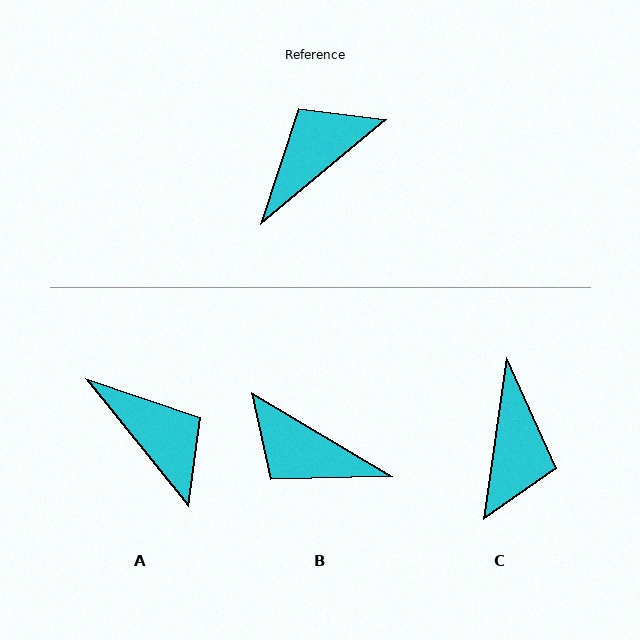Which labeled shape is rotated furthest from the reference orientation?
C, about 138 degrees away.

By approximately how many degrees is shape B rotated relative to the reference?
Approximately 109 degrees counter-clockwise.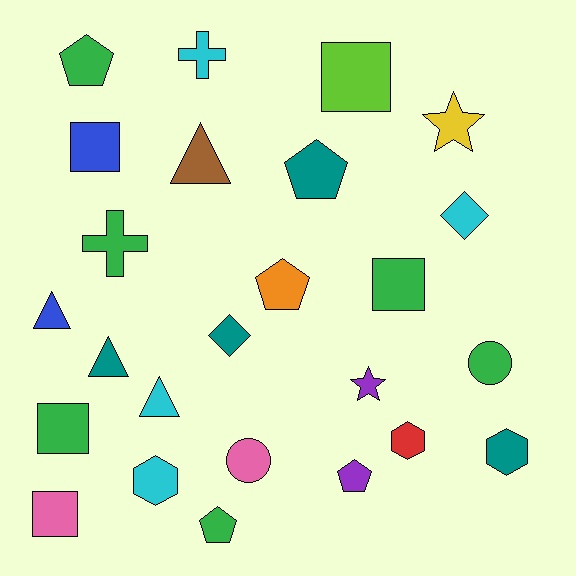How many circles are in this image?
There are 2 circles.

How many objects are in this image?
There are 25 objects.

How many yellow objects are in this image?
There is 1 yellow object.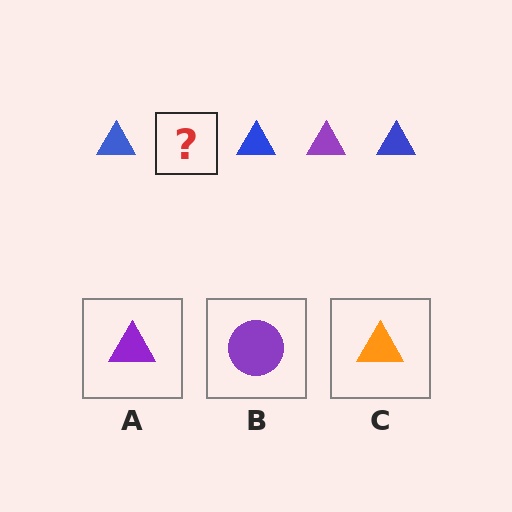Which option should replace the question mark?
Option A.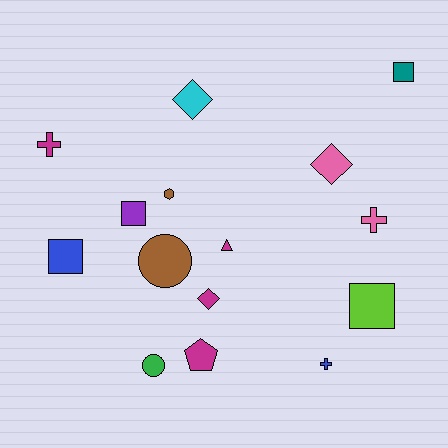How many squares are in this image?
There are 4 squares.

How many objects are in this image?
There are 15 objects.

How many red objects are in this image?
There are no red objects.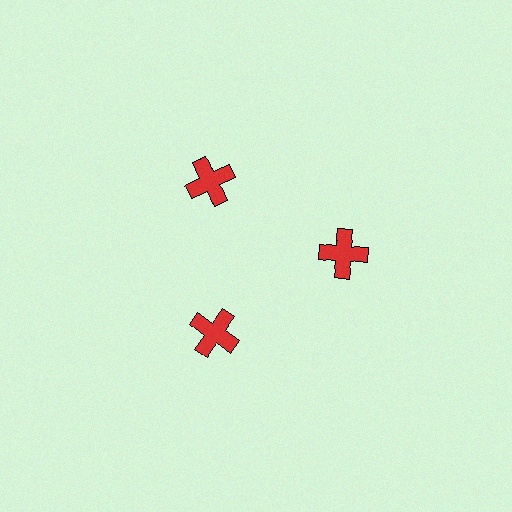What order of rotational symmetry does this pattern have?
This pattern has 3-fold rotational symmetry.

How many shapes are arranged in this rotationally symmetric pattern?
There are 3 shapes, arranged in 3 groups of 1.